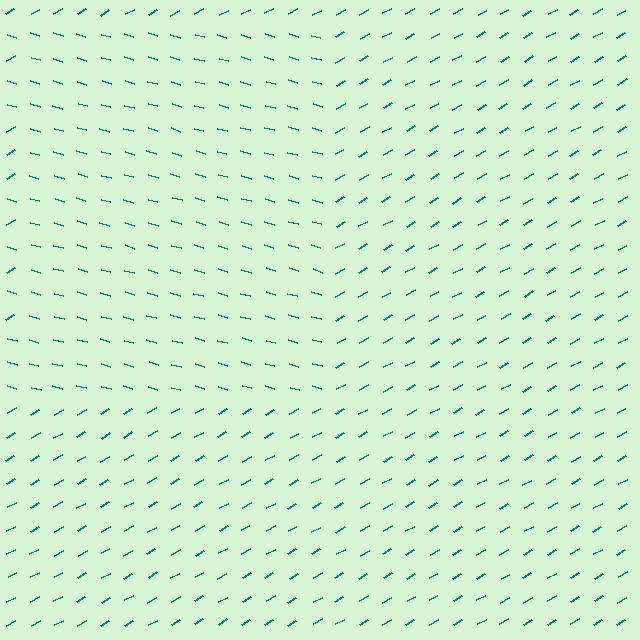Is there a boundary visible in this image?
Yes, there is a texture boundary formed by a change in line orientation.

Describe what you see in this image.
The image is filled with small teal line segments. A rectangle region in the image has lines oriented differently from the surrounding lines, creating a visible texture boundary.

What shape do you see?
I see a rectangle.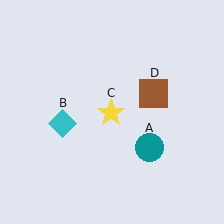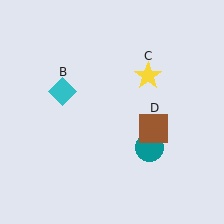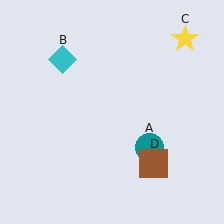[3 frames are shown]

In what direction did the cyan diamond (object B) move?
The cyan diamond (object B) moved up.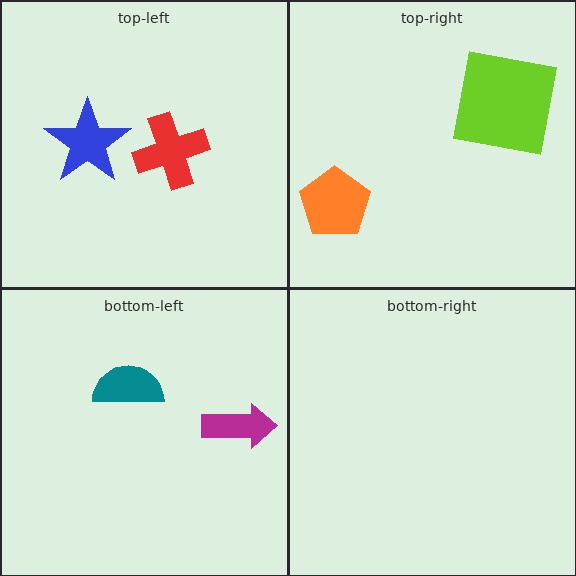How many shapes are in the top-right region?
2.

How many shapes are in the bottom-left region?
2.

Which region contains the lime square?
The top-right region.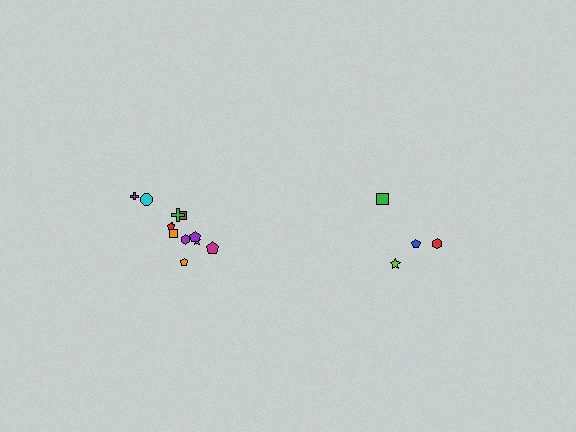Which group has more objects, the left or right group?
The left group.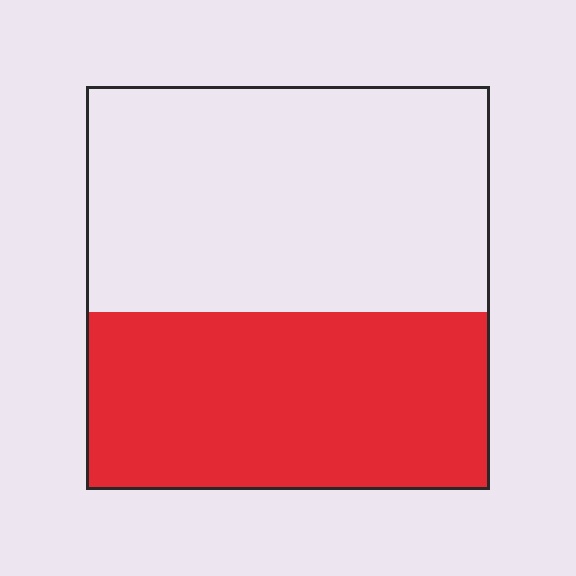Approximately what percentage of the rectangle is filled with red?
Approximately 45%.